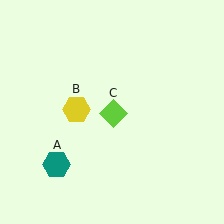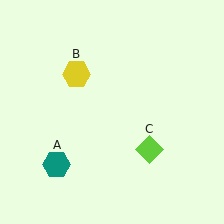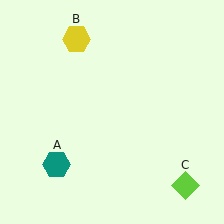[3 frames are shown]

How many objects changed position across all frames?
2 objects changed position: yellow hexagon (object B), lime diamond (object C).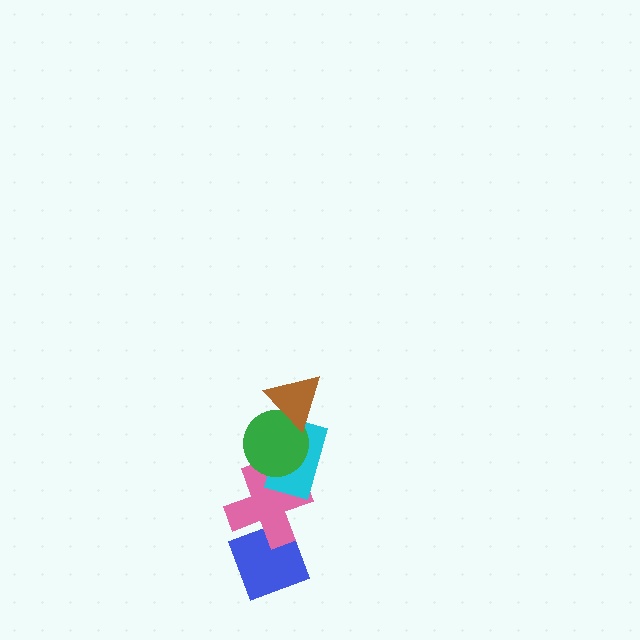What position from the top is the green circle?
The green circle is 2nd from the top.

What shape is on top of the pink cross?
The cyan rectangle is on top of the pink cross.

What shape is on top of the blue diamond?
The pink cross is on top of the blue diamond.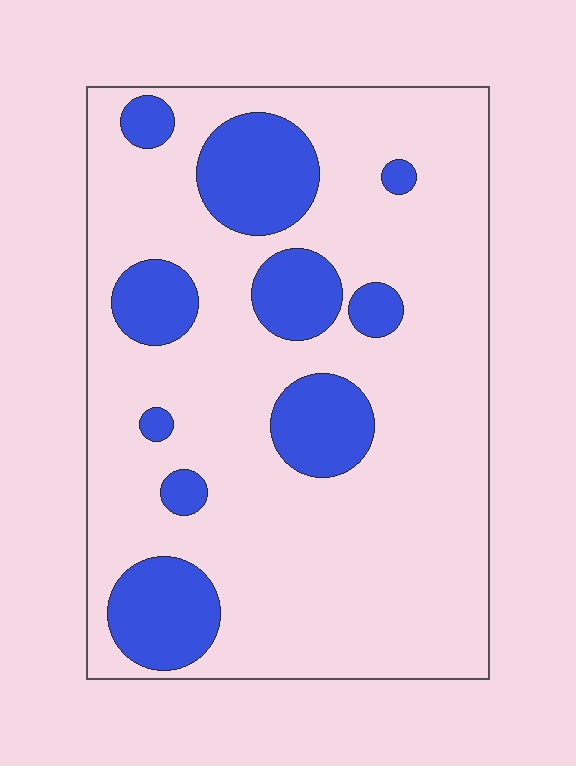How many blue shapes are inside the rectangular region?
10.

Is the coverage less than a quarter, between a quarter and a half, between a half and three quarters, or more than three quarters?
Less than a quarter.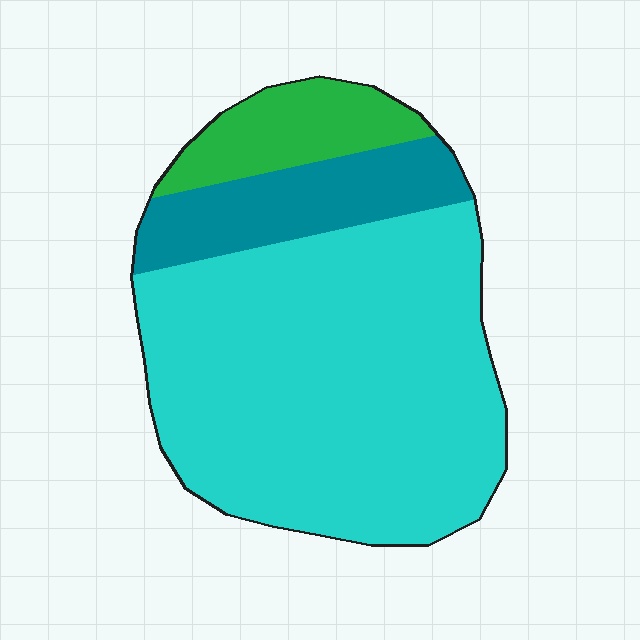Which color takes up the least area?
Green, at roughly 10%.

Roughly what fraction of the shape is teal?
Teal covers around 15% of the shape.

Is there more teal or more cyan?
Cyan.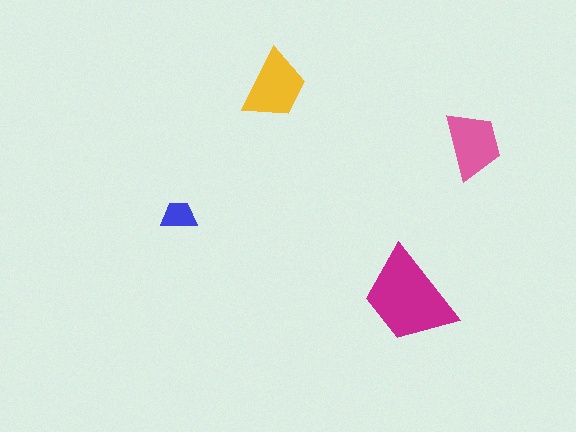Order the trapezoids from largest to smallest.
the magenta one, the yellow one, the pink one, the blue one.